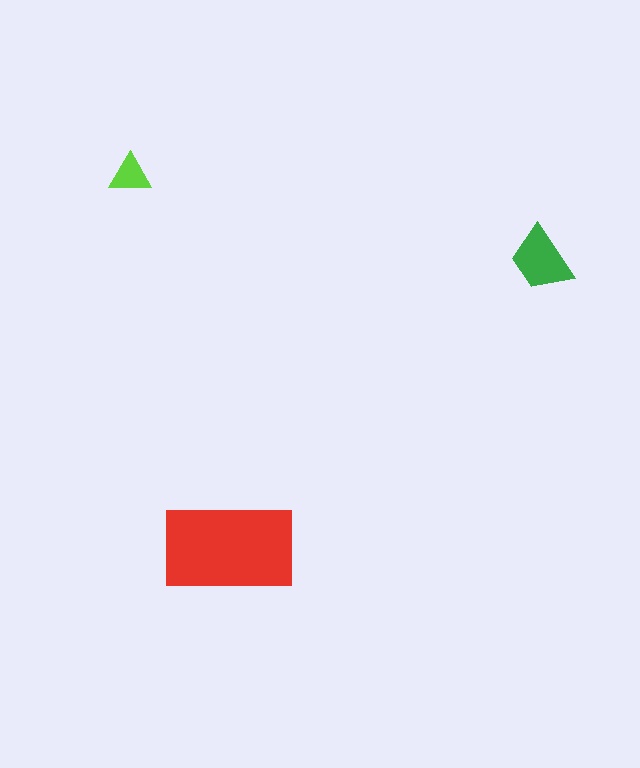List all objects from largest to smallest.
The red rectangle, the green trapezoid, the lime triangle.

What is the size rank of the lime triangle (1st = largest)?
3rd.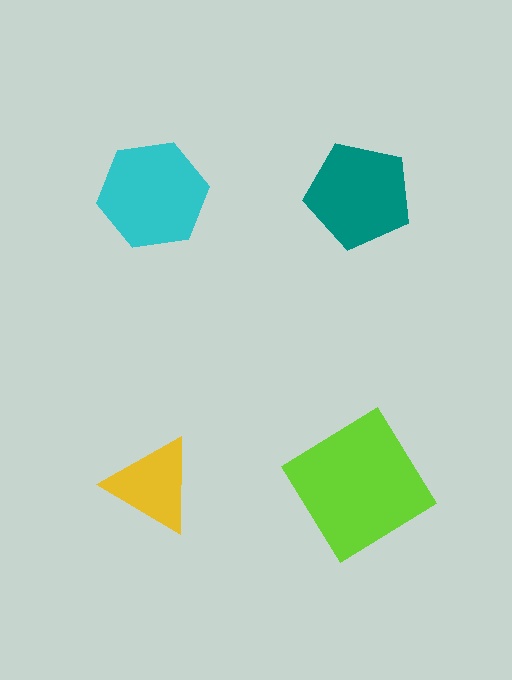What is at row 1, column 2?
A teal pentagon.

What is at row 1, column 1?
A cyan hexagon.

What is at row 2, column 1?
A yellow triangle.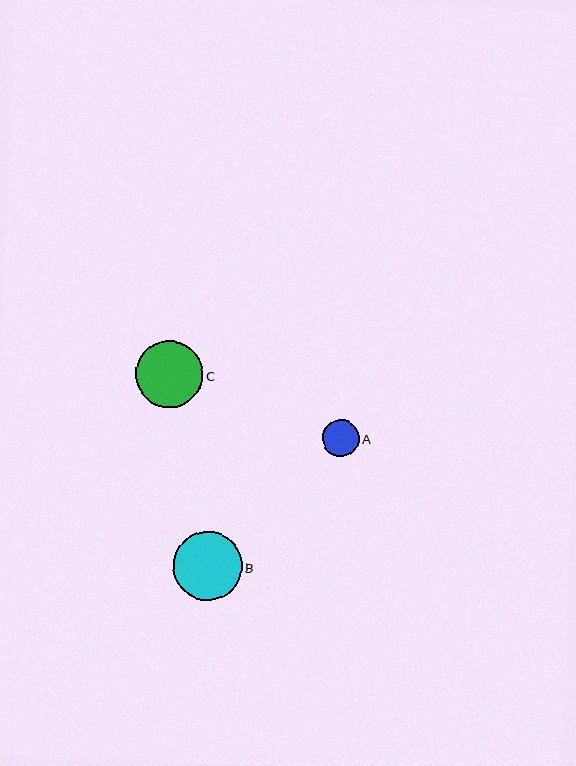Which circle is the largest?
Circle B is the largest with a size of approximately 69 pixels.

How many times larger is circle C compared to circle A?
Circle C is approximately 1.8 times the size of circle A.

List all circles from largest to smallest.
From largest to smallest: B, C, A.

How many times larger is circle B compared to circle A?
Circle B is approximately 1.9 times the size of circle A.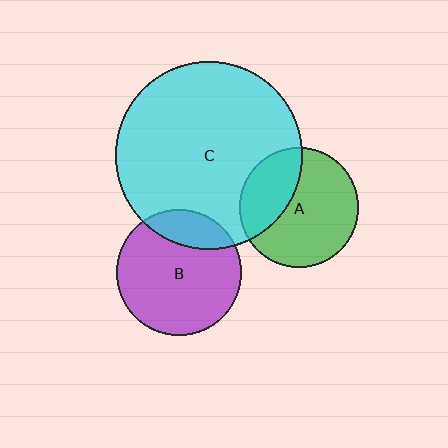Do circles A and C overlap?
Yes.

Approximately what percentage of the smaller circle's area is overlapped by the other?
Approximately 35%.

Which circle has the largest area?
Circle C (cyan).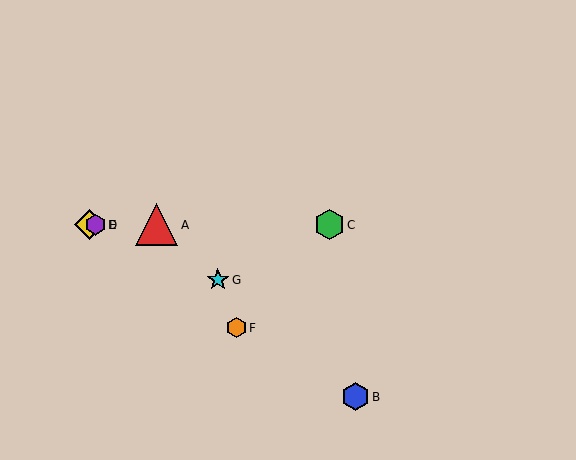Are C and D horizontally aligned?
Yes, both are at y≈225.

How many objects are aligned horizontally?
4 objects (A, C, D, E) are aligned horizontally.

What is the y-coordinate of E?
Object E is at y≈225.